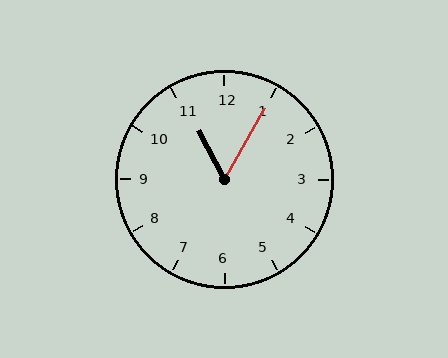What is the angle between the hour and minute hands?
Approximately 58 degrees.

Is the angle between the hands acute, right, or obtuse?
It is acute.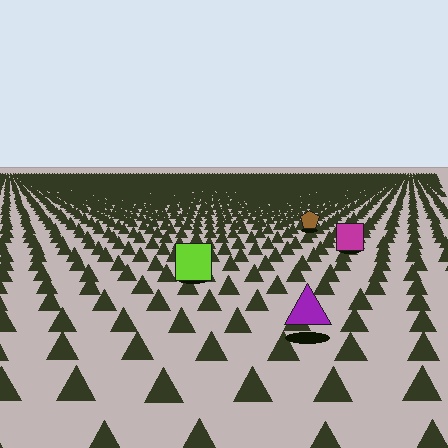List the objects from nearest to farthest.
From nearest to farthest: the purple triangle, the lime square, the magenta square, the brown pentagon.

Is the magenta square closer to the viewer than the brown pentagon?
Yes. The magenta square is closer — you can tell from the texture gradient: the ground texture is coarser near it.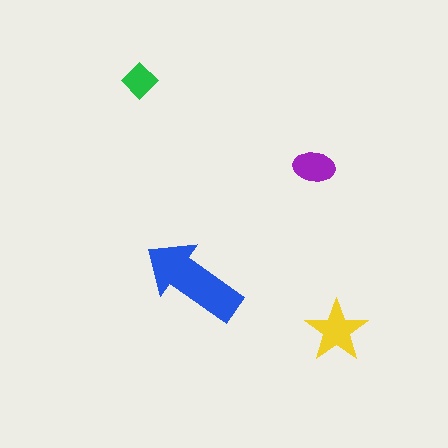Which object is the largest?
The blue arrow.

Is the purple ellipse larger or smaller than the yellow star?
Smaller.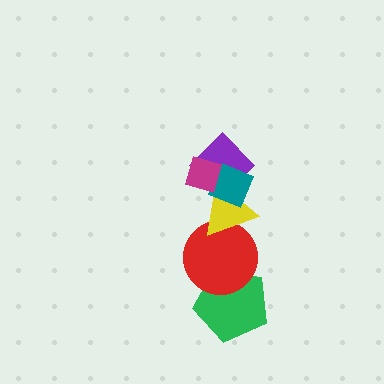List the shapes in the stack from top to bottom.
From top to bottom: the magenta diamond, the teal diamond, the purple diamond, the yellow triangle, the red circle, the green pentagon.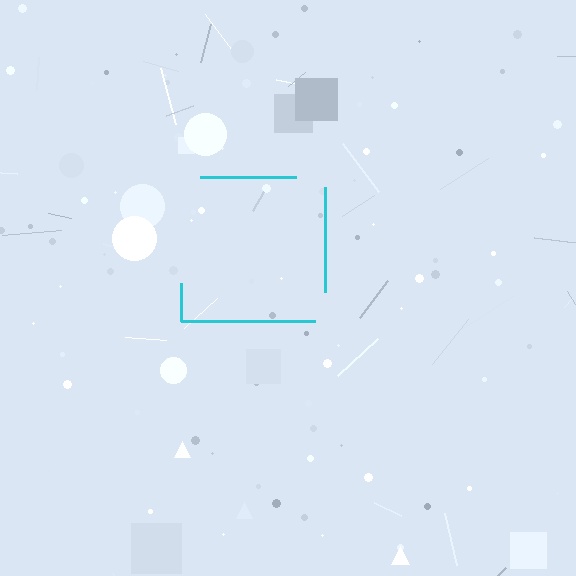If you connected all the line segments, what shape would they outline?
They would outline a square.